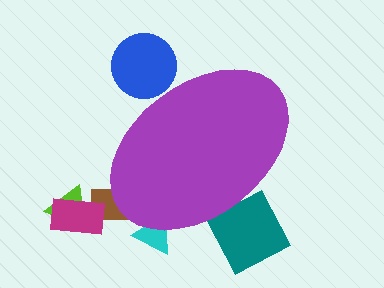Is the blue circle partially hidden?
Yes, the blue circle is partially hidden behind the purple ellipse.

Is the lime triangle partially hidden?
No, the lime triangle is fully visible.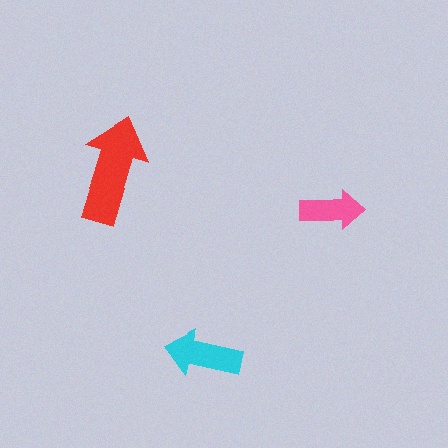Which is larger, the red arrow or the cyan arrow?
The red one.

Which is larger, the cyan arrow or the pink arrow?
The cyan one.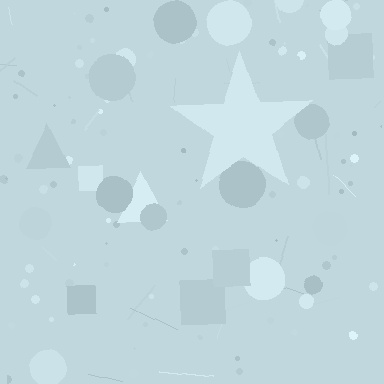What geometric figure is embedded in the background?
A star is embedded in the background.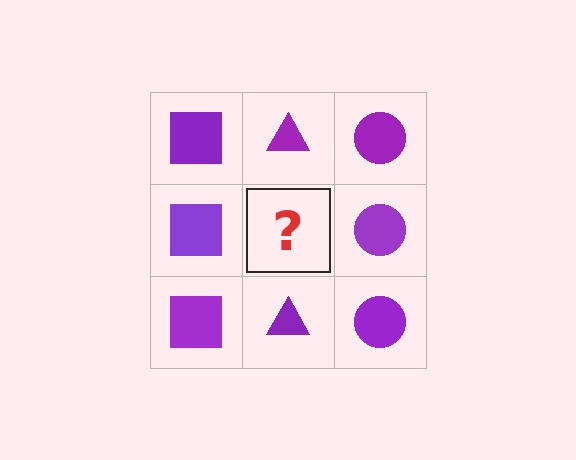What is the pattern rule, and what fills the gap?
The rule is that each column has a consistent shape. The gap should be filled with a purple triangle.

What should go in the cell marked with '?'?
The missing cell should contain a purple triangle.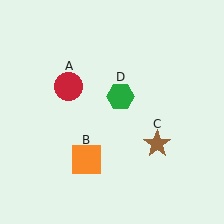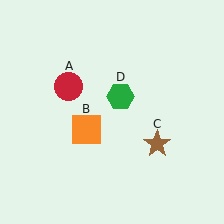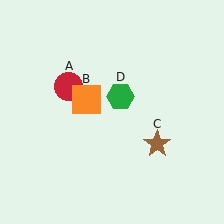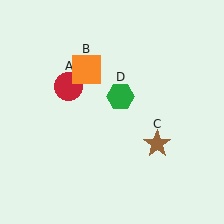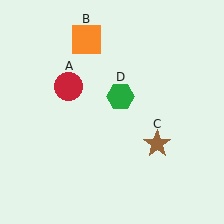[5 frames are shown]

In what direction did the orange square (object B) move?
The orange square (object B) moved up.